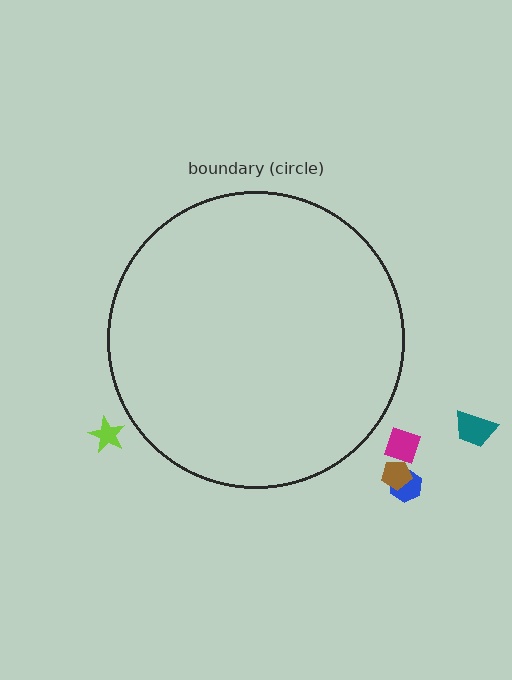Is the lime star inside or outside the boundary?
Outside.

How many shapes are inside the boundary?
0 inside, 5 outside.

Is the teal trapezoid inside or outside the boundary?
Outside.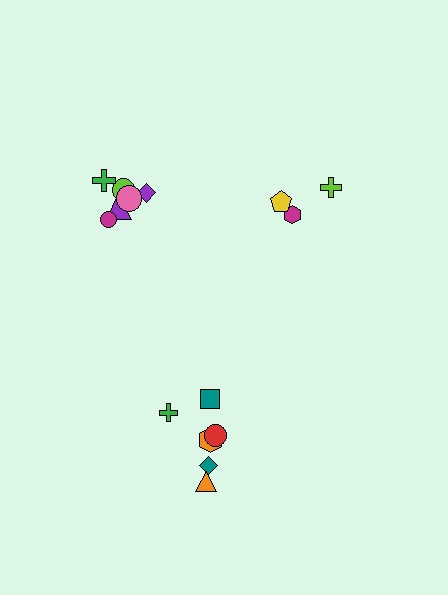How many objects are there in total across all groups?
There are 15 objects.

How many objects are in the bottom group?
There are 6 objects.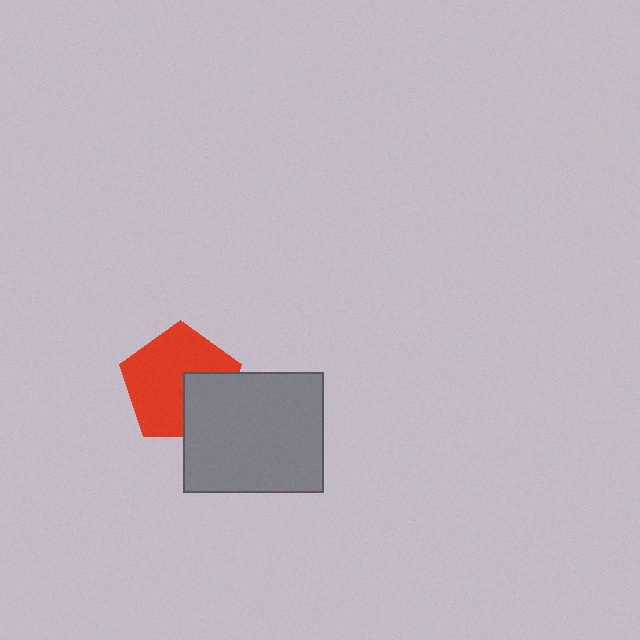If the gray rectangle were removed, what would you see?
You would see the complete red pentagon.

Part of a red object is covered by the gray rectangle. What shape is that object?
It is a pentagon.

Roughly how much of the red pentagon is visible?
Most of it is visible (roughly 70%).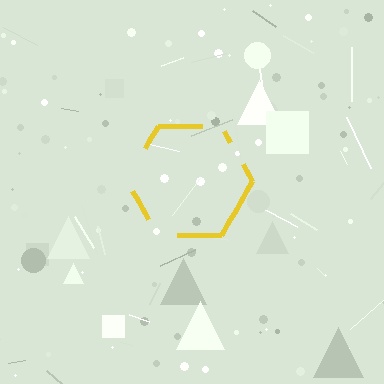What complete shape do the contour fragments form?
The contour fragments form a hexagon.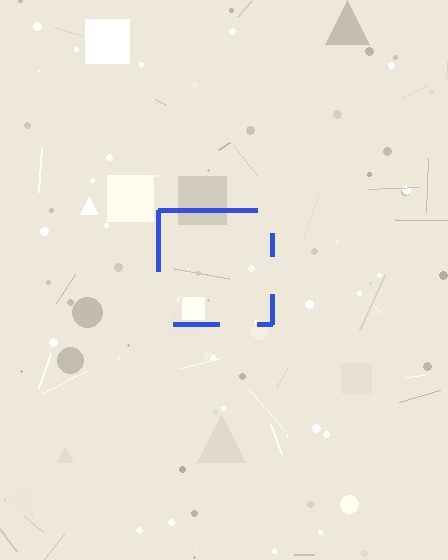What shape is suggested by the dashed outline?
The dashed outline suggests a square.